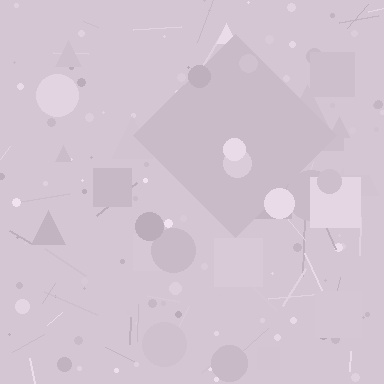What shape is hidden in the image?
A diamond is hidden in the image.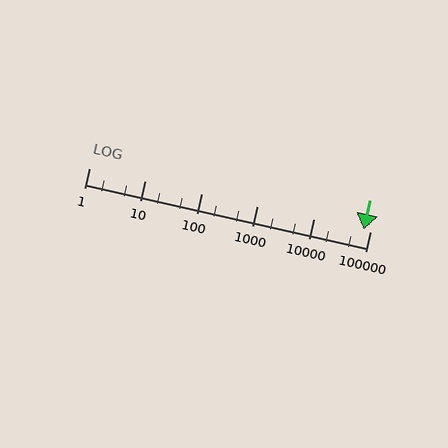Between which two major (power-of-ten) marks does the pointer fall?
The pointer is between 10000 and 100000.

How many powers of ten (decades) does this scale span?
The scale spans 5 decades, from 1 to 100000.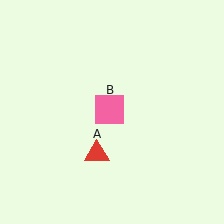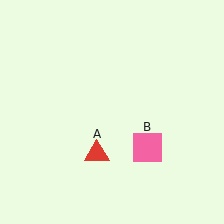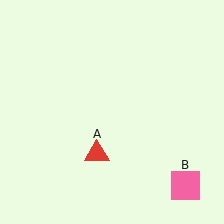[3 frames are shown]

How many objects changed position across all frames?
1 object changed position: pink square (object B).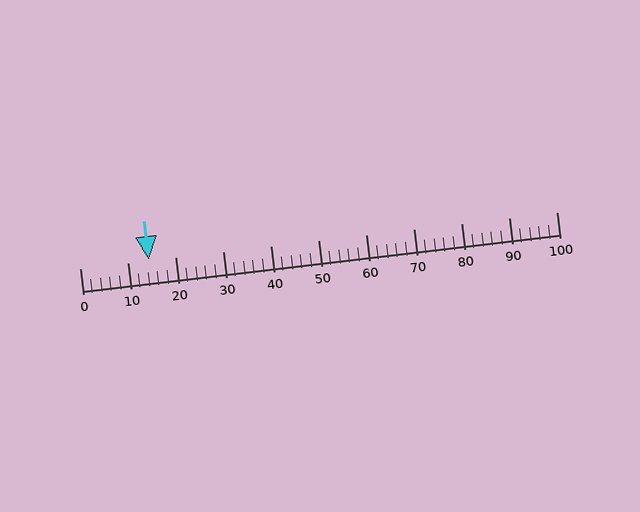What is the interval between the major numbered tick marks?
The major tick marks are spaced 10 units apart.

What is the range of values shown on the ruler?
The ruler shows values from 0 to 100.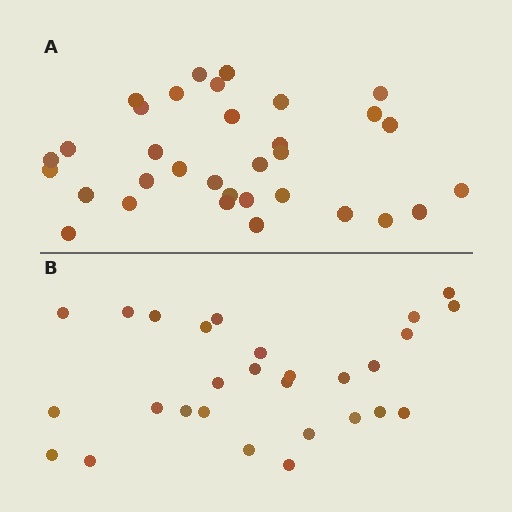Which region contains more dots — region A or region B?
Region A (the top region) has more dots.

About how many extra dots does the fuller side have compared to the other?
Region A has about 5 more dots than region B.